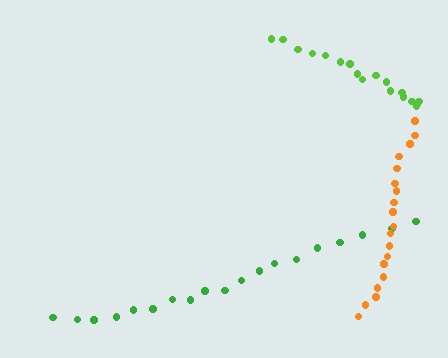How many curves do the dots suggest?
There are 3 distinct paths.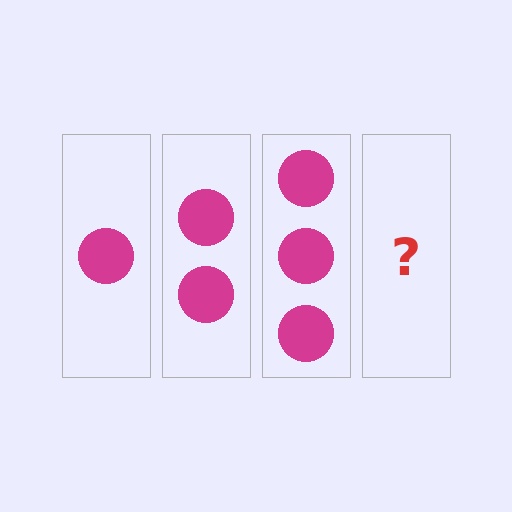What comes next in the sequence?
The next element should be 4 circles.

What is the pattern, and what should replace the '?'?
The pattern is that each step adds one more circle. The '?' should be 4 circles.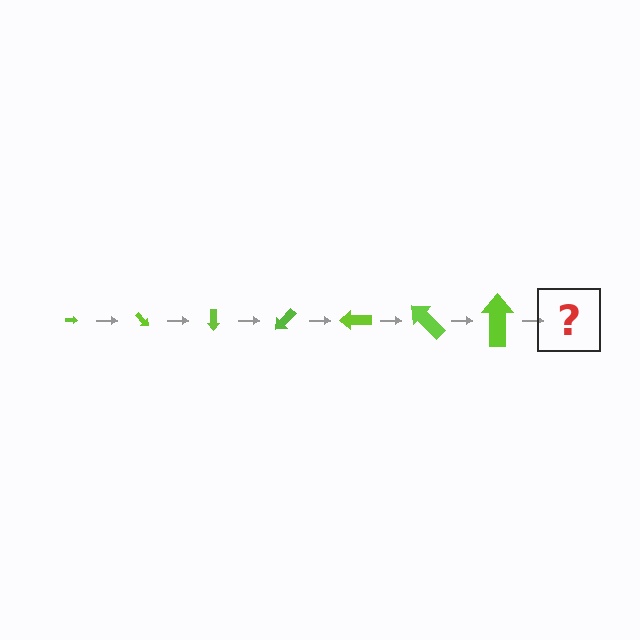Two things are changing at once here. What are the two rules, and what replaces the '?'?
The two rules are that the arrow grows larger each step and it rotates 45 degrees each step. The '?' should be an arrow, larger than the previous one and rotated 315 degrees from the start.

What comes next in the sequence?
The next element should be an arrow, larger than the previous one and rotated 315 degrees from the start.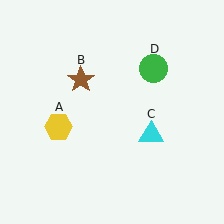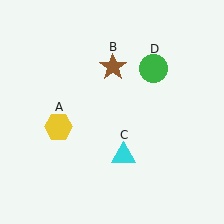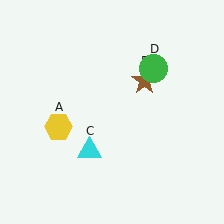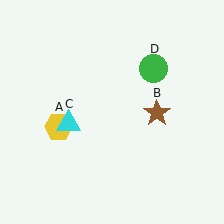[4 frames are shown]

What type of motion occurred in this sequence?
The brown star (object B), cyan triangle (object C) rotated clockwise around the center of the scene.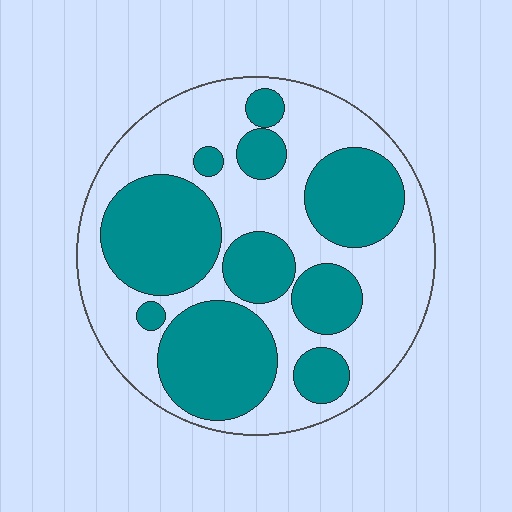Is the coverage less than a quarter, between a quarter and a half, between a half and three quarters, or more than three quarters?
Between a quarter and a half.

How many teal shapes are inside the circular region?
10.